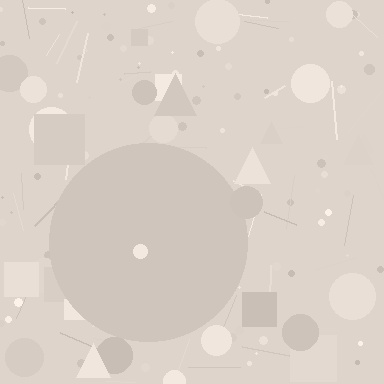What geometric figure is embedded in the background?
A circle is embedded in the background.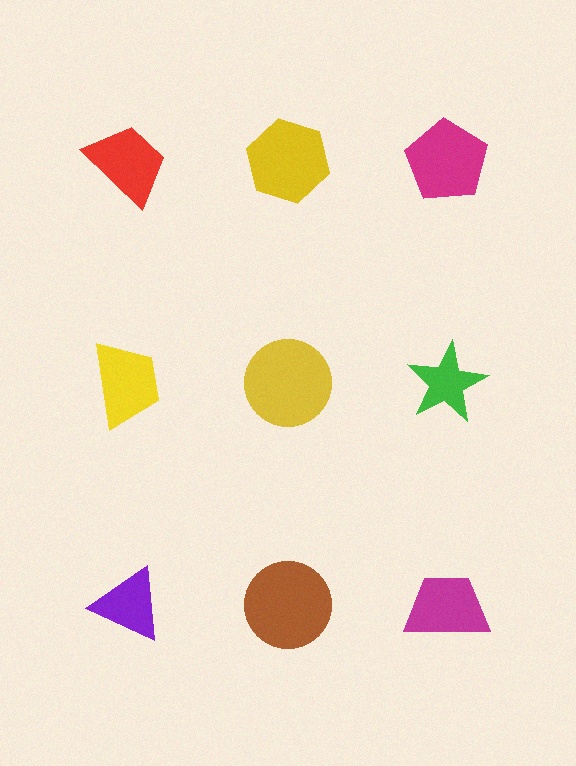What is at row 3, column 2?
A brown circle.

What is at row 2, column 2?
A yellow circle.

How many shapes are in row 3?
3 shapes.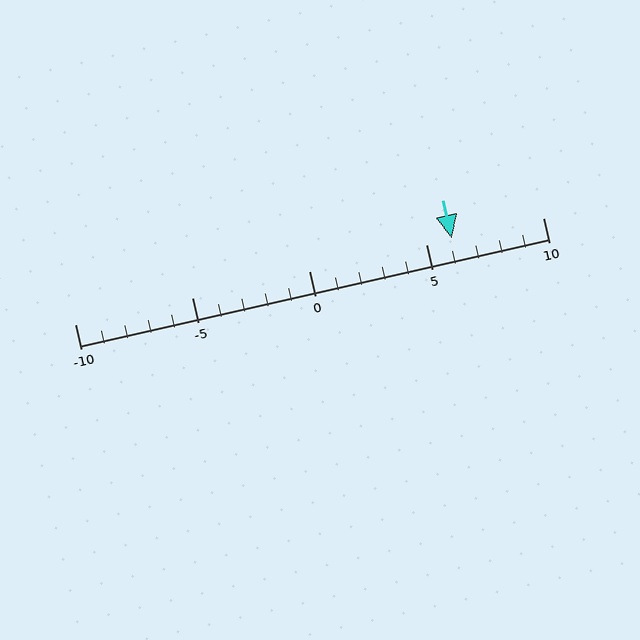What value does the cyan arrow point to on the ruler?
The cyan arrow points to approximately 6.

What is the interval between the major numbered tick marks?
The major tick marks are spaced 5 units apart.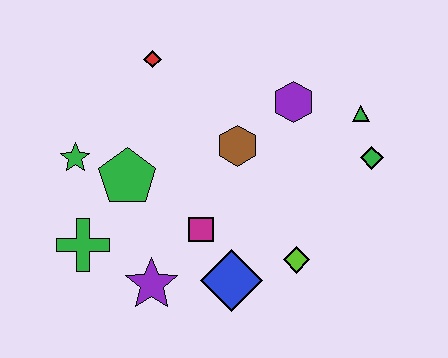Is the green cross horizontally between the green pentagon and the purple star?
No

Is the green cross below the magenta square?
Yes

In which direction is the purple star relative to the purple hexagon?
The purple star is below the purple hexagon.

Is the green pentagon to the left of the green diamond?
Yes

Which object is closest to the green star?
The green pentagon is closest to the green star.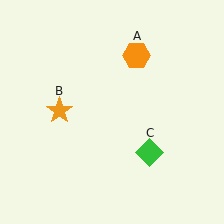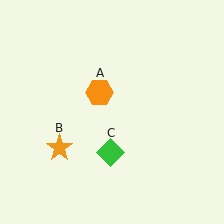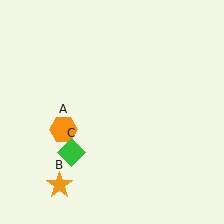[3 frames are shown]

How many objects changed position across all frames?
3 objects changed position: orange hexagon (object A), orange star (object B), green diamond (object C).